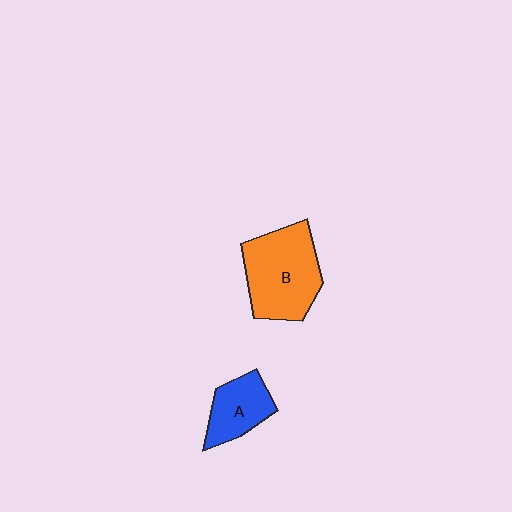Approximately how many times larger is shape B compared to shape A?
Approximately 1.8 times.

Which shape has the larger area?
Shape B (orange).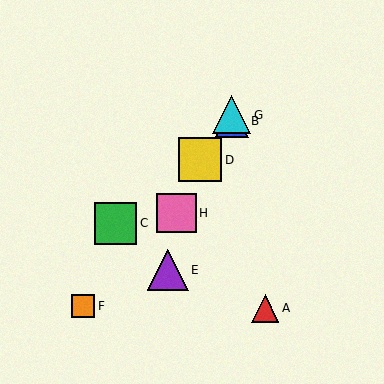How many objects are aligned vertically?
2 objects (B, G) are aligned vertically.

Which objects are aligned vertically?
Objects B, G are aligned vertically.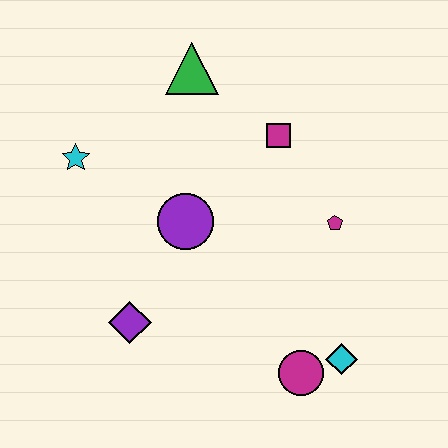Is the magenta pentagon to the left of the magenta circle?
No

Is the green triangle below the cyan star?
No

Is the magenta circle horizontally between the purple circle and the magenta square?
No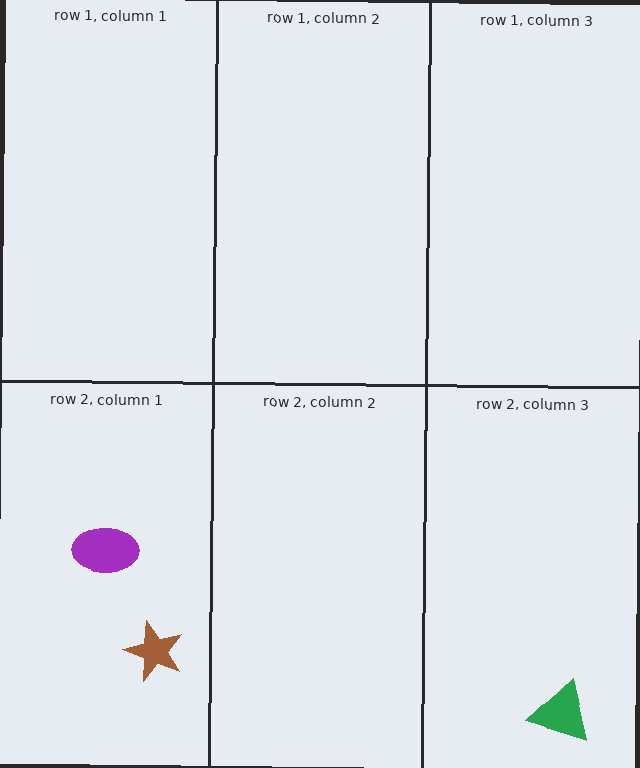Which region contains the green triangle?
The row 2, column 3 region.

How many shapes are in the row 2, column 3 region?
1.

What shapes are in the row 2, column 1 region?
The brown star, the purple ellipse.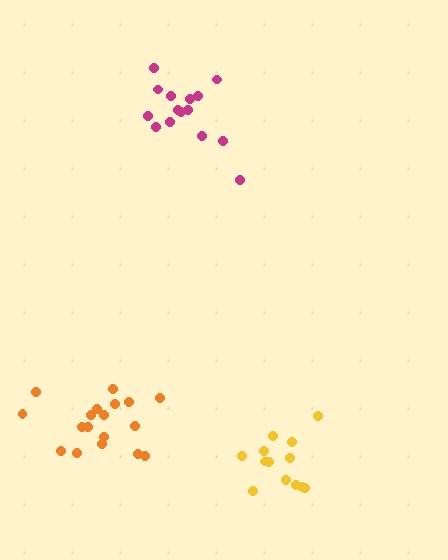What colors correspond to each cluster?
The clusters are colored: orange, magenta, yellow.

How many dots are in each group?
Group 1: 18 dots, Group 2: 15 dots, Group 3: 13 dots (46 total).